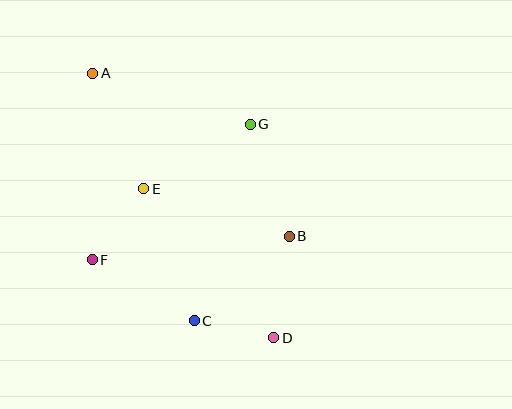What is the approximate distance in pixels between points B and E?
The distance between B and E is approximately 153 pixels.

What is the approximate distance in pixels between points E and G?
The distance between E and G is approximately 125 pixels.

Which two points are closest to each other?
Points C and D are closest to each other.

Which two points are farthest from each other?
Points A and D are farthest from each other.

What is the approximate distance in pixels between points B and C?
The distance between B and C is approximately 127 pixels.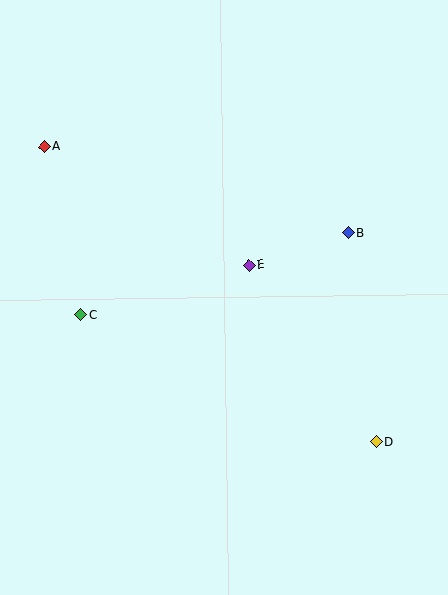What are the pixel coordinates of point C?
Point C is at (81, 315).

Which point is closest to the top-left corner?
Point A is closest to the top-left corner.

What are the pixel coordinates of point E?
Point E is at (249, 265).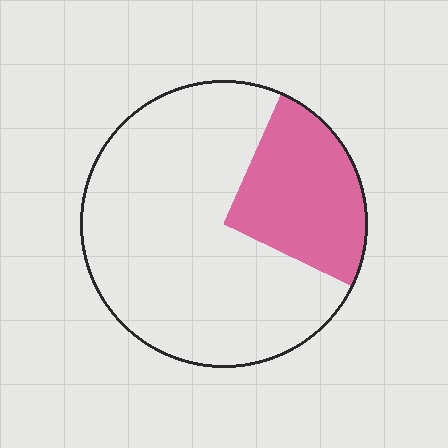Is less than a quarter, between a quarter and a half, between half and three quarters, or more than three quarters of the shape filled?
Between a quarter and a half.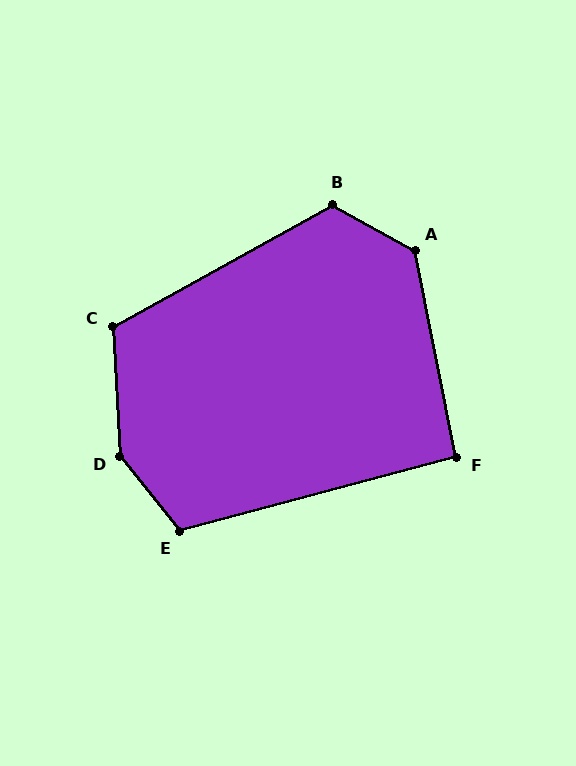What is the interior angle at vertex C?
Approximately 116 degrees (obtuse).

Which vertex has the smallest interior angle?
F, at approximately 94 degrees.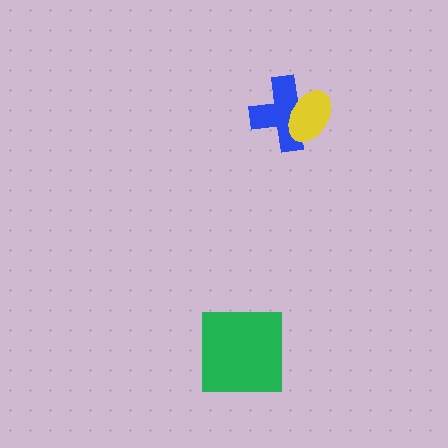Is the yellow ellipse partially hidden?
No, no other shape covers it.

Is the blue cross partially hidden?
Yes, it is partially covered by another shape.